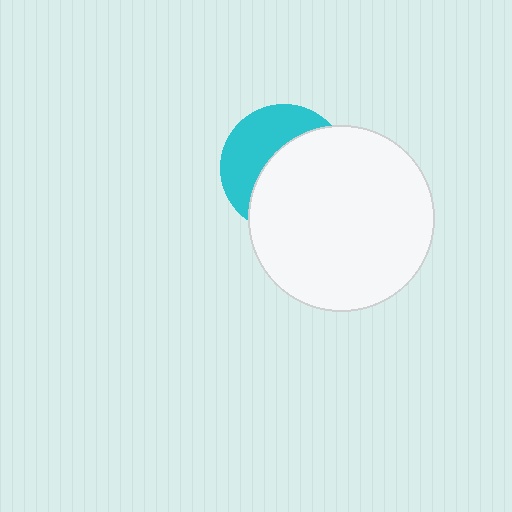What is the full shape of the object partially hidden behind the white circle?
The partially hidden object is a cyan circle.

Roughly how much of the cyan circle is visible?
A small part of it is visible (roughly 41%).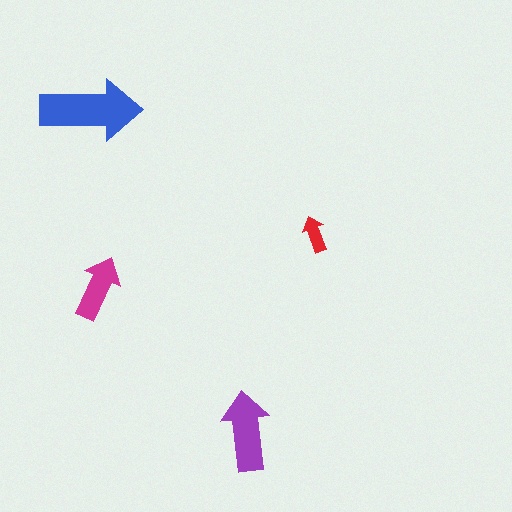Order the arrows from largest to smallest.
the blue one, the purple one, the magenta one, the red one.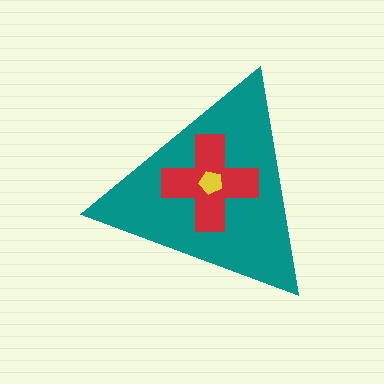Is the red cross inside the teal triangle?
Yes.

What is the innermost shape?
The yellow pentagon.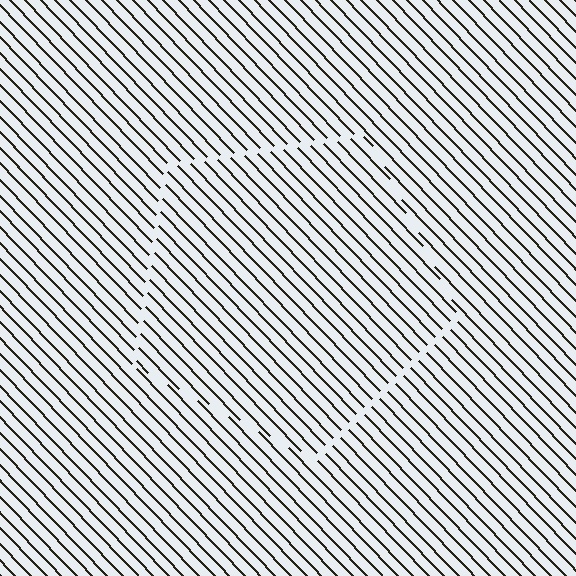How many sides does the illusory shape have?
5 sides — the line-ends trace a pentagon.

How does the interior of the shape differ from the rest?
The interior of the shape contains the same grating, shifted by half a period — the contour is defined by the phase discontinuity where line-ends from the inner and outer gratings abut.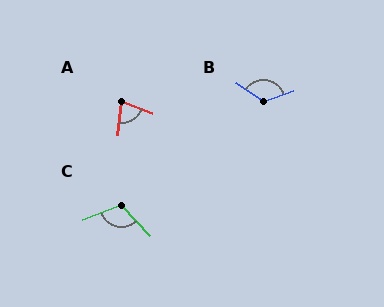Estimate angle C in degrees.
Approximately 112 degrees.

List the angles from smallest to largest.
A (75°), C (112°), B (125°).